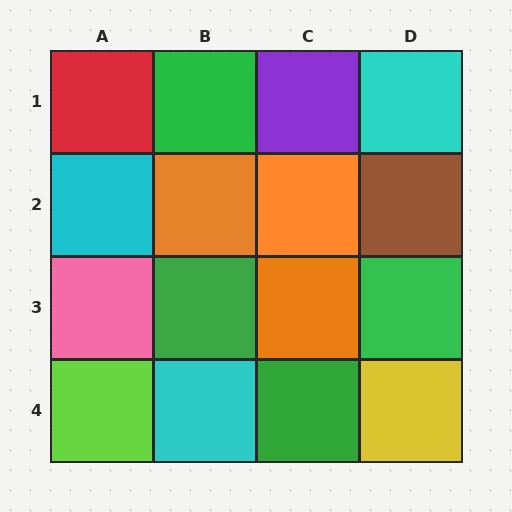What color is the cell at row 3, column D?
Green.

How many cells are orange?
3 cells are orange.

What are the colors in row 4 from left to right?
Lime, cyan, green, yellow.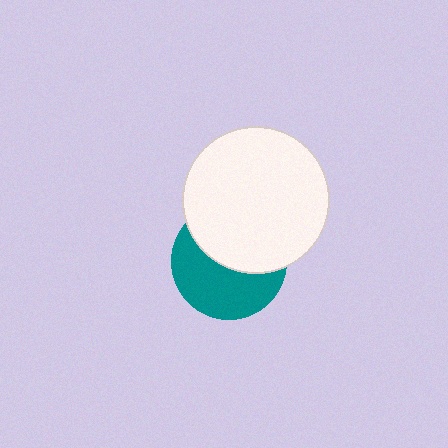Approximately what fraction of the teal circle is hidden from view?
Roughly 49% of the teal circle is hidden behind the white circle.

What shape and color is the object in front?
The object in front is a white circle.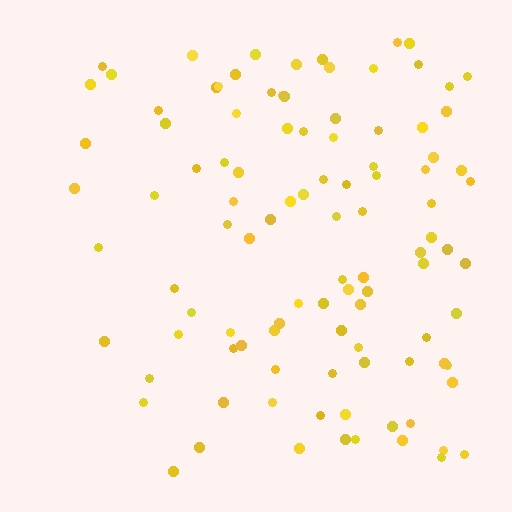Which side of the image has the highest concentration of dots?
The right.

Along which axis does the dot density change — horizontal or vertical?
Horizontal.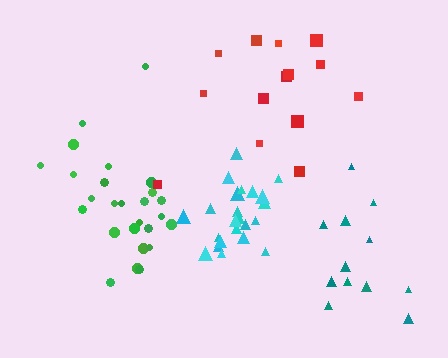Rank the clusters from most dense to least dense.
cyan, green, teal, red.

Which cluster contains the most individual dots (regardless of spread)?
Green (26).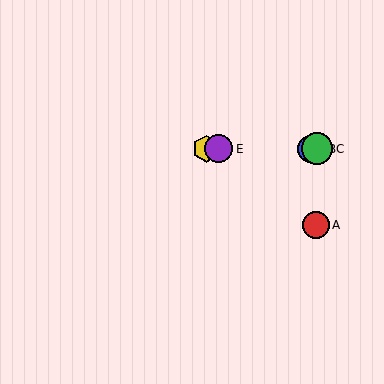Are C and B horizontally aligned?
Yes, both are at y≈149.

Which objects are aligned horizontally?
Objects B, C, D, E are aligned horizontally.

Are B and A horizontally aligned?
No, B is at y≈149 and A is at y≈225.